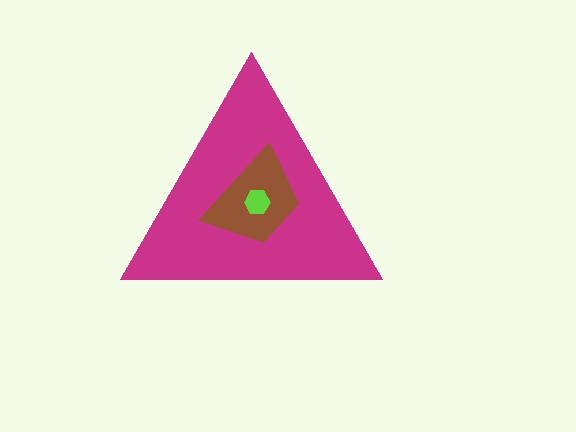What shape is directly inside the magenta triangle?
The brown trapezoid.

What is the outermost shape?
The magenta triangle.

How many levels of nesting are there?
3.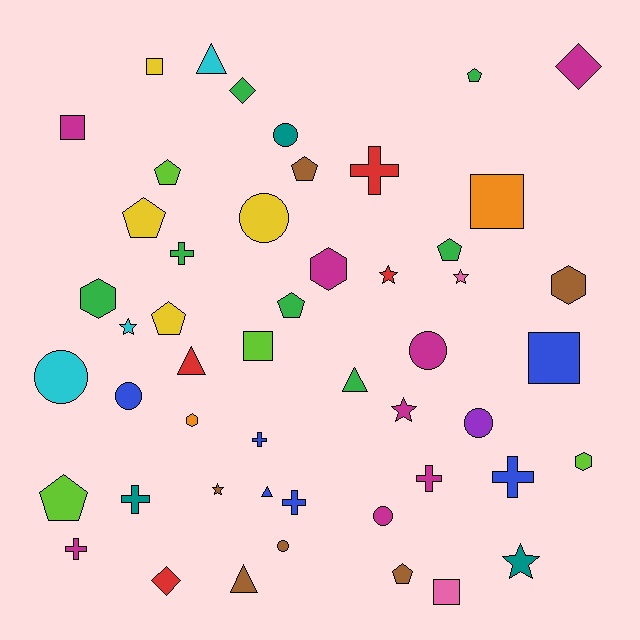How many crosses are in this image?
There are 8 crosses.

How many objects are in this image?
There are 50 objects.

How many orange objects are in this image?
There are 2 orange objects.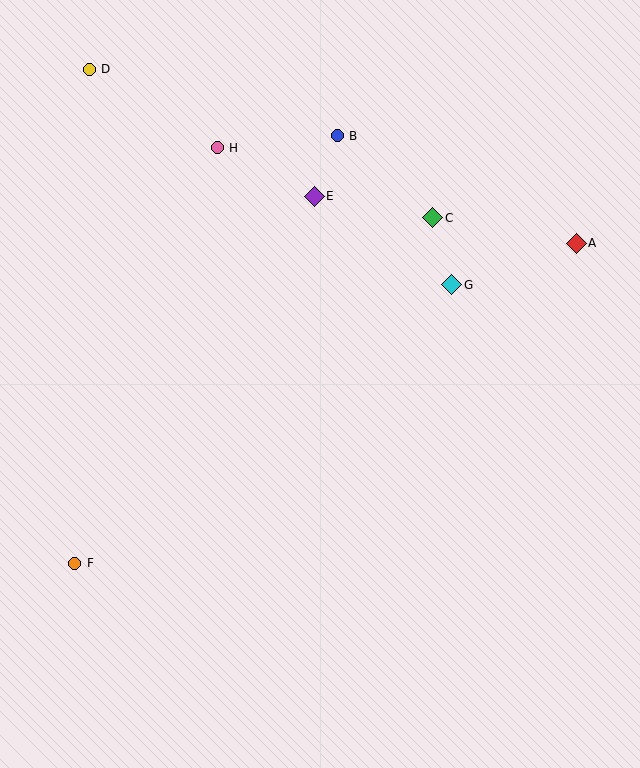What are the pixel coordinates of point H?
Point H is at (217, 148).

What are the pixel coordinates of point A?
Point A is at (576, 243).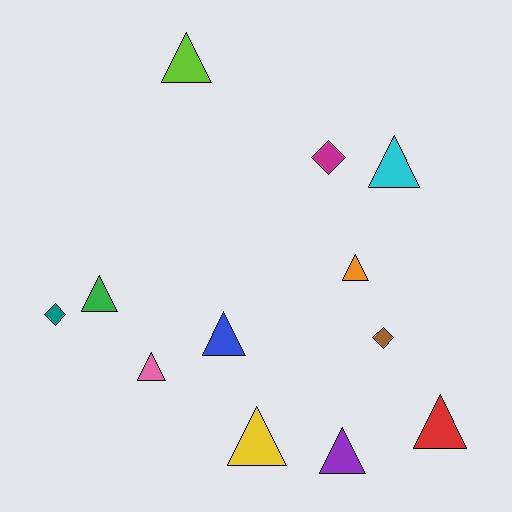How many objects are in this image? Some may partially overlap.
There are 12 objects.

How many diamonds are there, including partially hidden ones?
There are 3 diamonds.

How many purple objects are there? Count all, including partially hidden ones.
There is 1 purple object.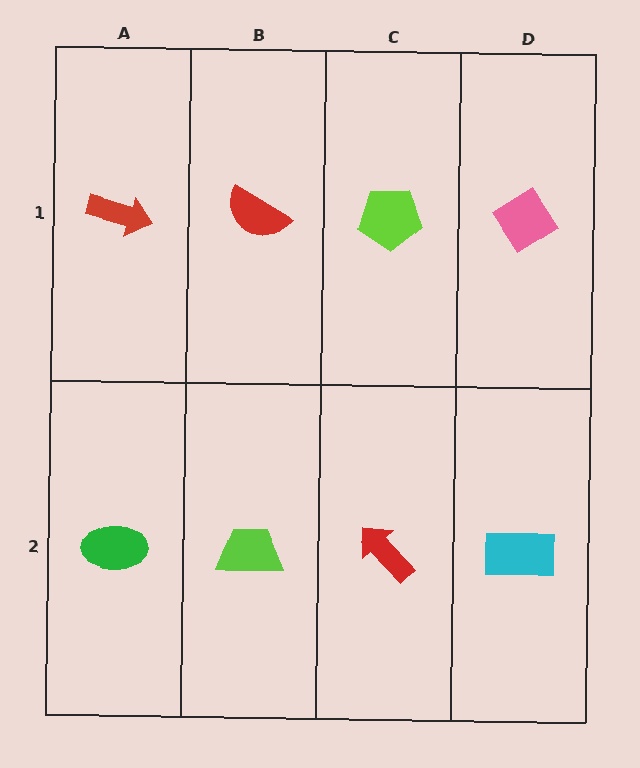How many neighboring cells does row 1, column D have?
2.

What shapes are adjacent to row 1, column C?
A red arrow (row 2, column C), a red semicircle (row 1, column B), a pink diamond (row 1, column D).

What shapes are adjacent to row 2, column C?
A lime pentagon (row 1, column C), a lime trapezoid (row 2, column B), a cyan rectangle (row 2, column D).